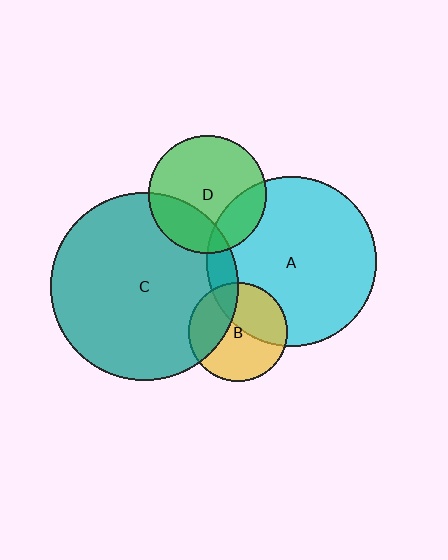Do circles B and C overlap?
Yes.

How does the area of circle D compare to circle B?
Approximately 1.4 times.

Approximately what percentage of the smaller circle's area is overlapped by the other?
Approximately 35%.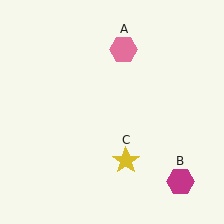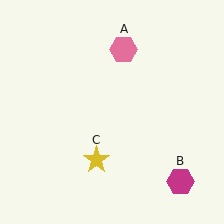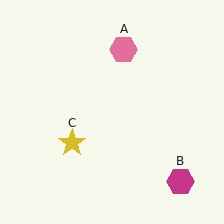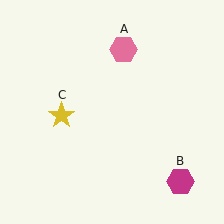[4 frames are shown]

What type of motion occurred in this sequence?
The yellow star (object C) rotated clockwise around the center of the scene.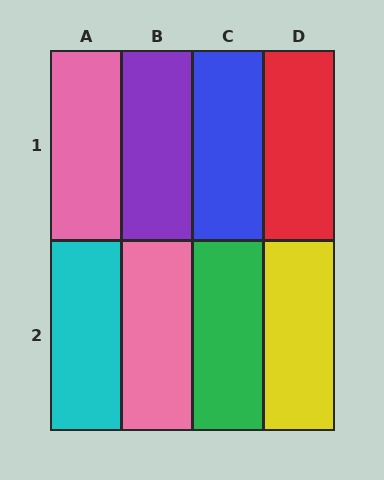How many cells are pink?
2 cells are pink.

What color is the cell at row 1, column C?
Blue.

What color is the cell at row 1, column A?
Pink.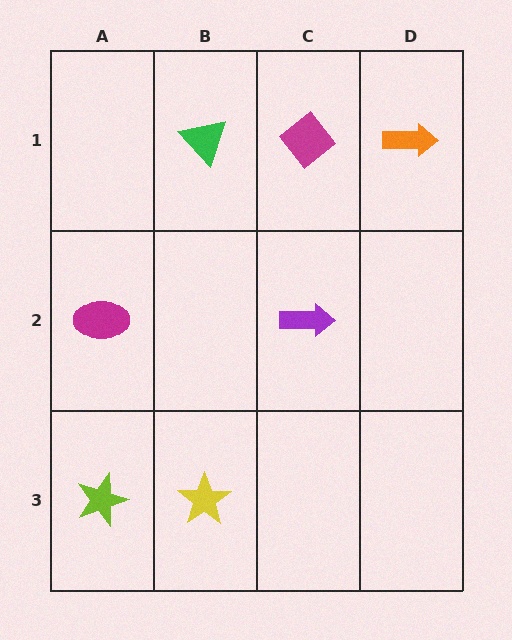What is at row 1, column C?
A magenta diamond.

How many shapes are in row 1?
3 shapes.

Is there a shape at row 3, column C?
No, that cell is empty.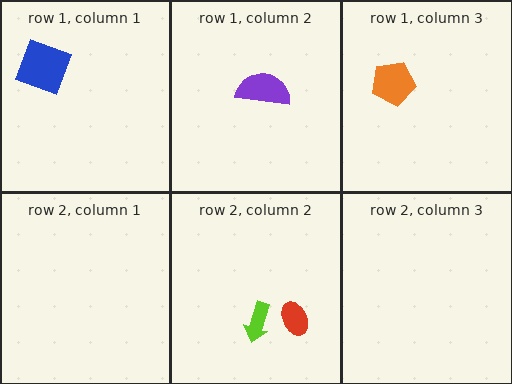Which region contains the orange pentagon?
The row 1, column 3 region.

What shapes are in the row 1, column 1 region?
The blue square.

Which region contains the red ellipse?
The row 2, column 2 region.